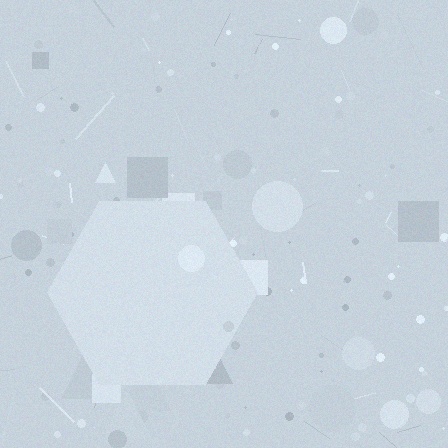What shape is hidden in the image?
A hexagon is hidden in the image.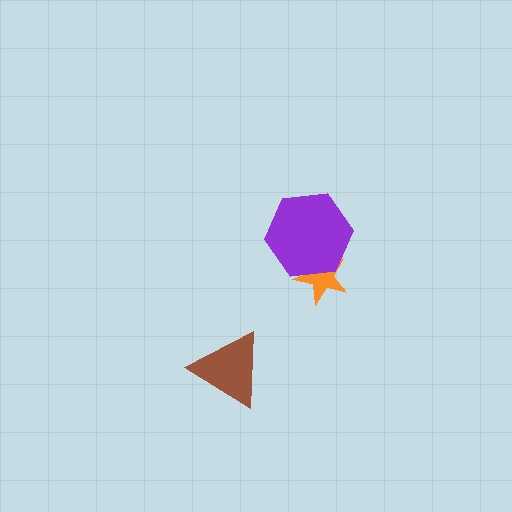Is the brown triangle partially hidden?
No, no other shape covers it.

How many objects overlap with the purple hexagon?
1 object overlaps with the purple hexagon.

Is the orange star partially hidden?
Yes, it is partially covered by another shape.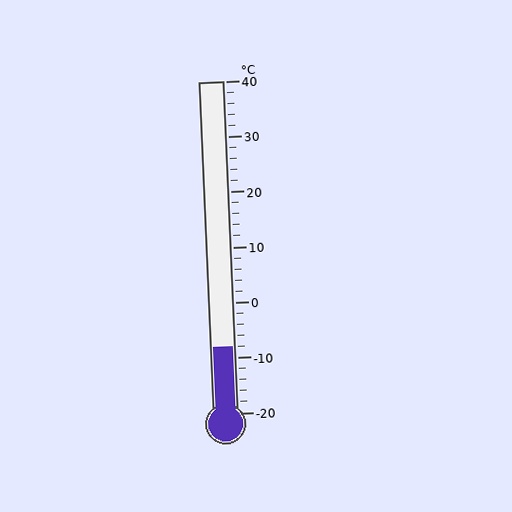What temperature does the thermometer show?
The thermometer shows approximately -8°C.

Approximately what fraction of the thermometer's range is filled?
The thermometer is filled to approximately 20% of its range.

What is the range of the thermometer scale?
The thermometer scale ranges from -20°C to 40°C.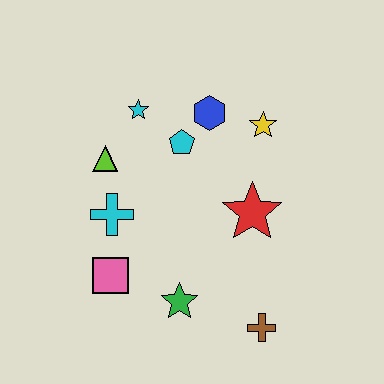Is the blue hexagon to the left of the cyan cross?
No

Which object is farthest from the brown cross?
The cyan star is farthest from the brown cross.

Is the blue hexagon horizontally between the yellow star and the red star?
No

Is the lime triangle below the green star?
No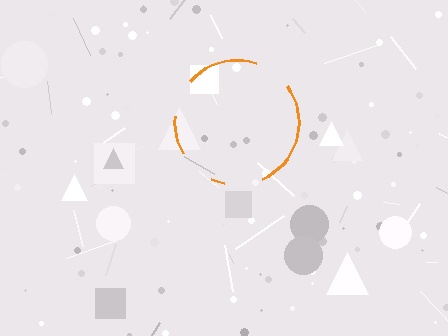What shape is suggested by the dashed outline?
The dashed outline suggests a circle.